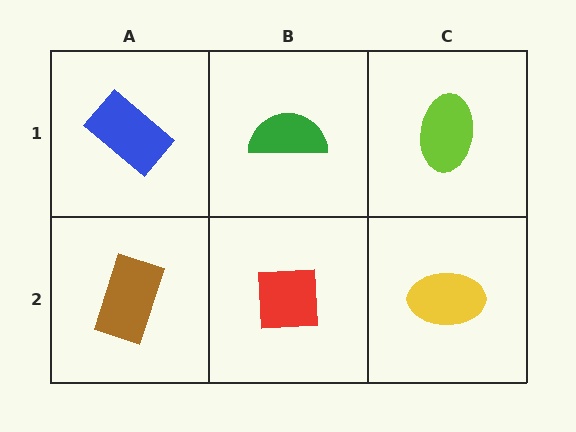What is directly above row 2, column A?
A blue rectangle.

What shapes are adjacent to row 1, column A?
A brown rectangle (row 2, column A), a green semicircle (row 1, column B).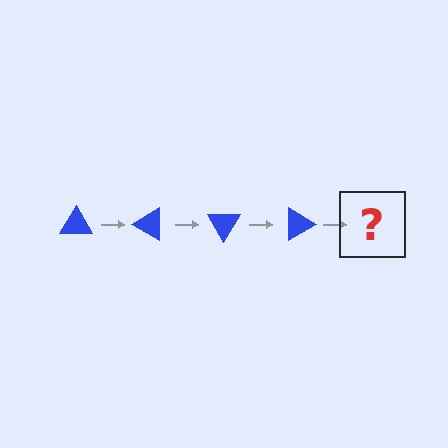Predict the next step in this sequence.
The next step is a blue triangle rotated 120 degrees.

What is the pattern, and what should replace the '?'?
The pattern is that the triangle rotates 30 degrees each step. The '?' should be a blue triangle rotated 120 degrees.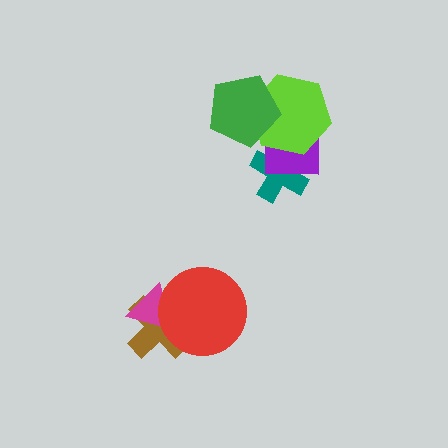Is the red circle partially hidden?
No, no other shape covers it.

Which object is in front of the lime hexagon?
The green pentagon is in front of the lime hexagon.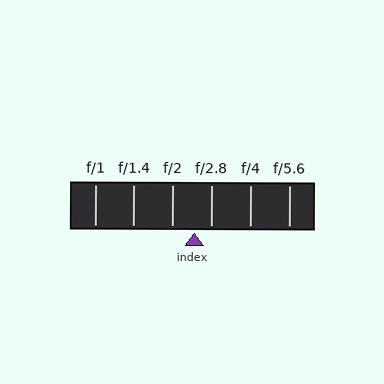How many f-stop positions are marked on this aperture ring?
There are 6 f-stop positions marked.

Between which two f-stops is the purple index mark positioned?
The index mark is between f/2 and f/2.8.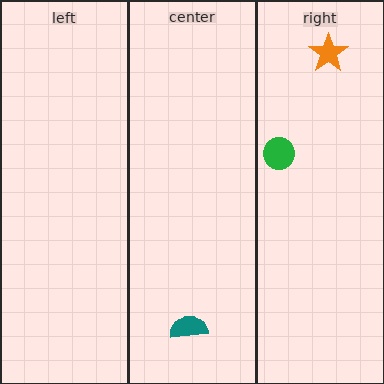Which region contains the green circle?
The right region.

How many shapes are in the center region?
1.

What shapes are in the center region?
The teal semicircle.